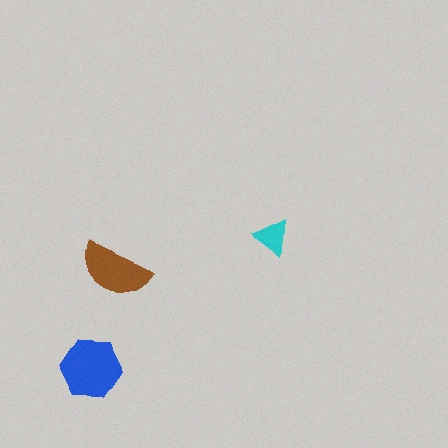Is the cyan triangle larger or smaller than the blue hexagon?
Smaller.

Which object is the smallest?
The cyan triangle.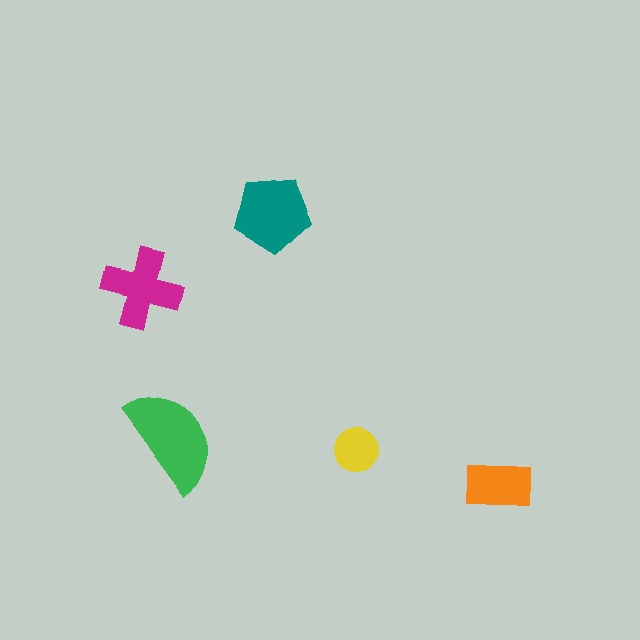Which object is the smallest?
The yellow circle.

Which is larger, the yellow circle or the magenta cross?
The magenta cross.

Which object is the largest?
The green semicircle.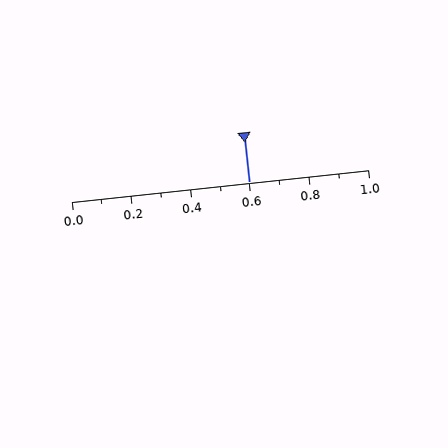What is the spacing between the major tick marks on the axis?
The major ticks are spaced 0.2 apart.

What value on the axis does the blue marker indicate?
The marker indicates approximately 0.6.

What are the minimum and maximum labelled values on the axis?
The axis runs from 0.0 to 1.0.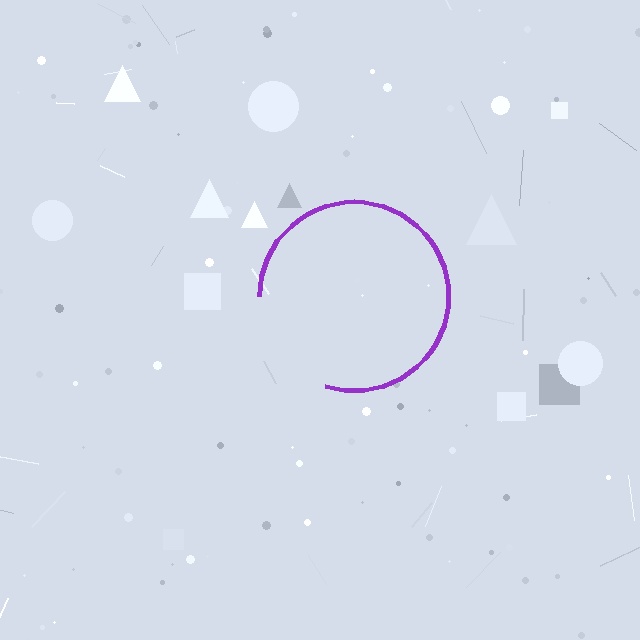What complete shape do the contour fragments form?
The contour fragments form a circle.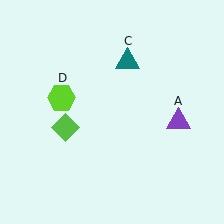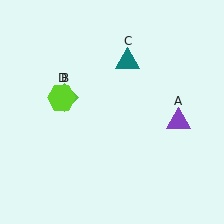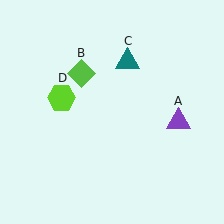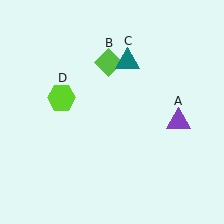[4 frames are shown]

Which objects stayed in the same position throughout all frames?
Purple triangle (object A) and teal triangle (object C) and lime hexagon (object D) remained stationary.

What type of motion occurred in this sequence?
The lime diamond (object B) rotated clockwise around the center of the scene.